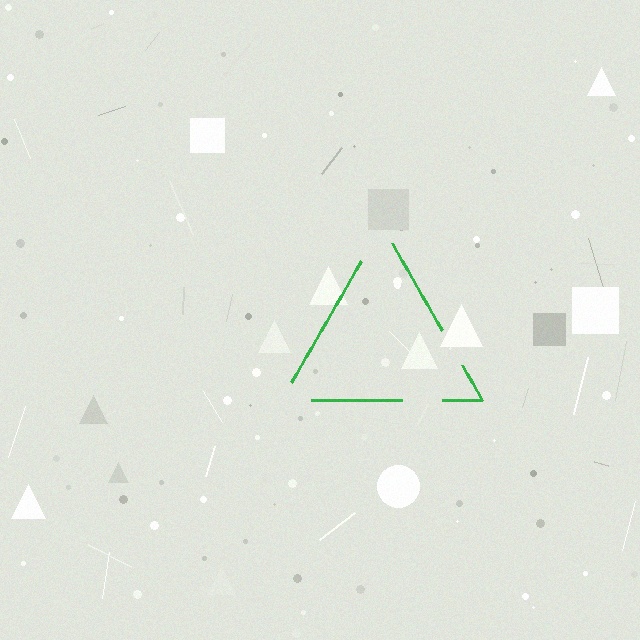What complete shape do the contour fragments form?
The contour fragments form a triangle.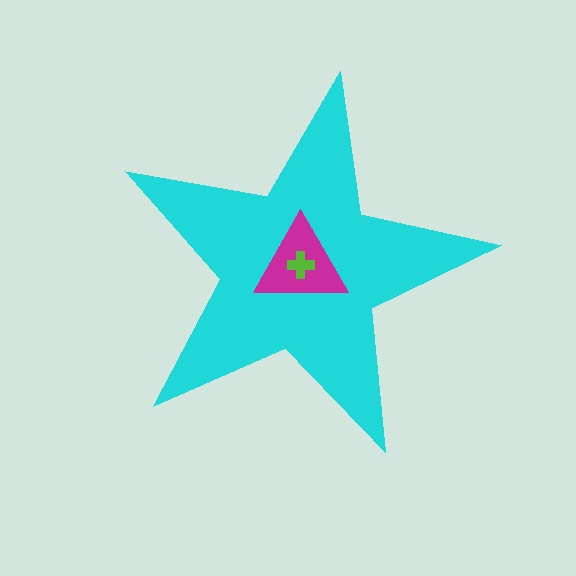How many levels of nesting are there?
3.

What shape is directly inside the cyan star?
The magenta triangle.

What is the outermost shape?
The cyan star.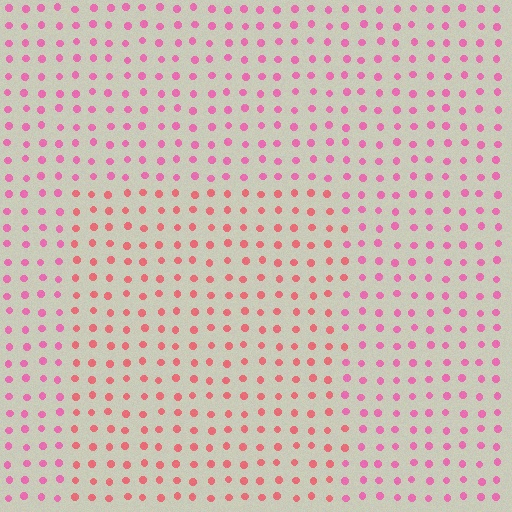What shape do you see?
I see a rectangle.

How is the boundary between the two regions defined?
The boundary is defined purely by a slight shift in hue (about 28 degrees). Spacing, size, and orientation are identical on both sides.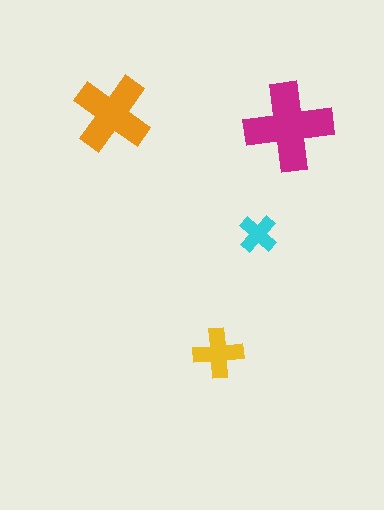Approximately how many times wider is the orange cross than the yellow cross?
About 1.5 times wider.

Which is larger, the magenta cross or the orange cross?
The magenta one.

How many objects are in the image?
There are 4 objects in the image.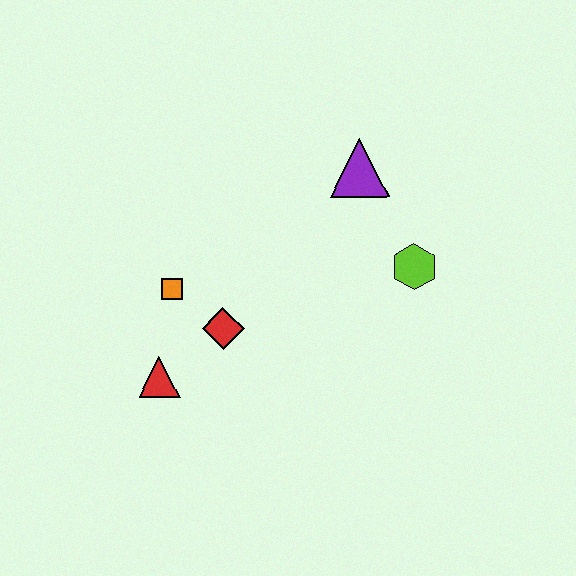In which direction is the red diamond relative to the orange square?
The red diamond is to the right of the orange square.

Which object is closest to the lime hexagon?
The purple triangle is closest to the lime hexagon.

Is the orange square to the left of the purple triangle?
Yes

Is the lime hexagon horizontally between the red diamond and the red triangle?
No